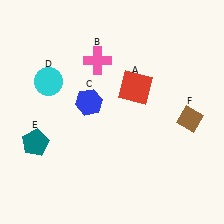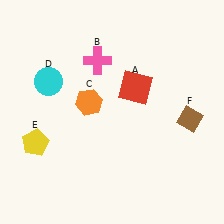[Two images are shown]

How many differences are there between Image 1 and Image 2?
There are 2 differences between the two images.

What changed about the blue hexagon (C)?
In Image 1, C is blue. In Image 2, it changed to orange.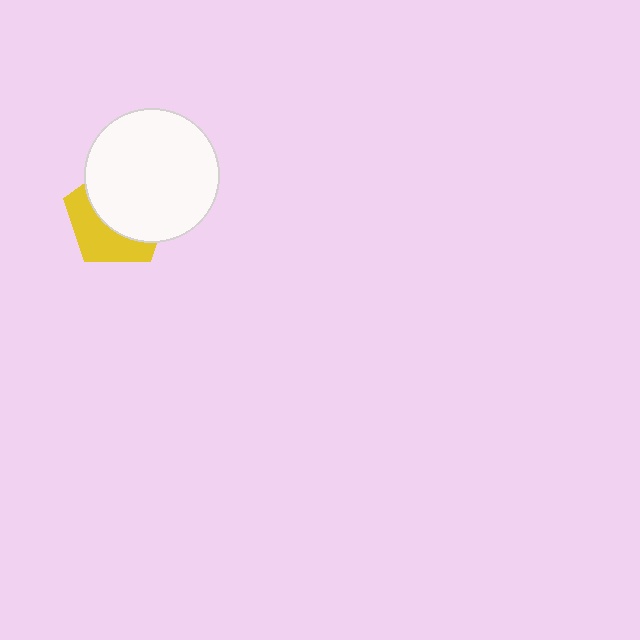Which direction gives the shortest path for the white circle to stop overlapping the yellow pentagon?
Moving toward the upper-right gives the shortest separation.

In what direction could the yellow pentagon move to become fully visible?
The yellow pentagon could move toward the lower-left. That would shift it out from behind the white circle entirely.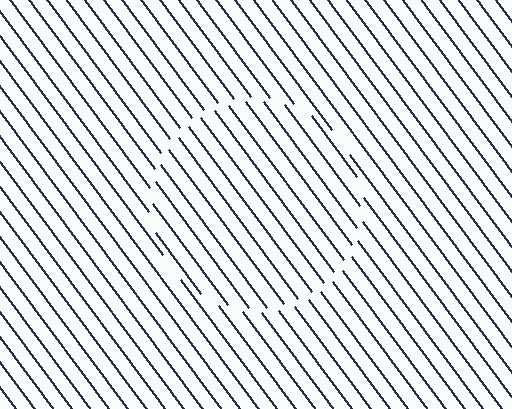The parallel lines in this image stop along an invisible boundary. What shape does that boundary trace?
An illusory circle. The interior of the shape contains the same grating, shifted by half a period — the contour is defined by the phase discontinuity where line-ends from the inner and outer gratings abut.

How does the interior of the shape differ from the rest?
The interior of the shape contains the same grating, shifted by half a period — the contour is defined by the phase discontinuity where line-ends from the inner and outer gratings abut.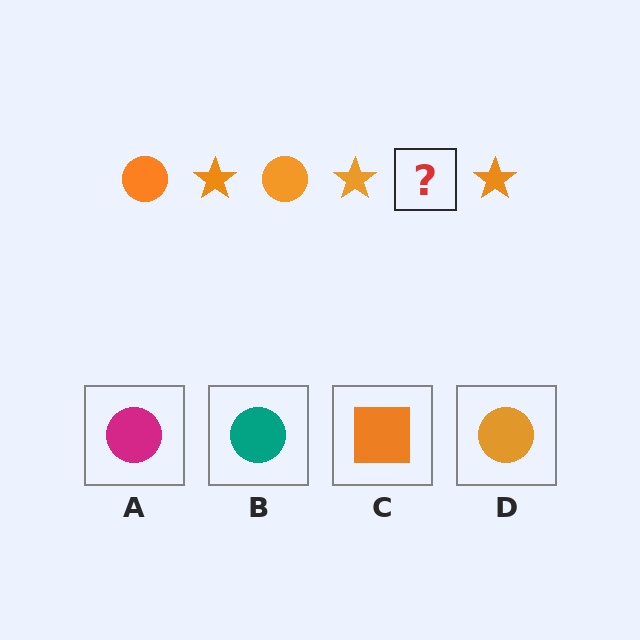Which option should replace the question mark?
Option D.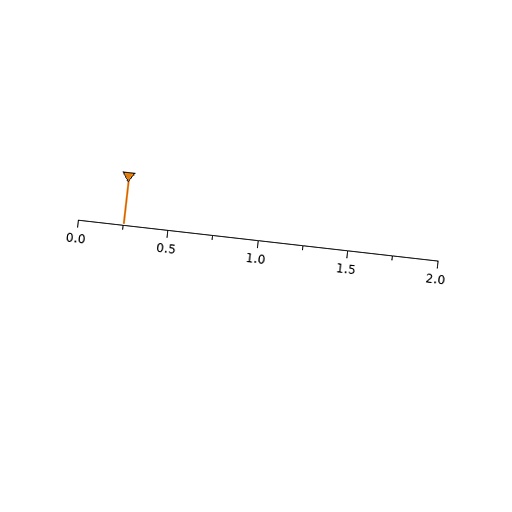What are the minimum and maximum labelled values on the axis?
The axis runs from 0.0 to 2.0.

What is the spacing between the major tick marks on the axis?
The major ticks are spaced 0.5 apart.